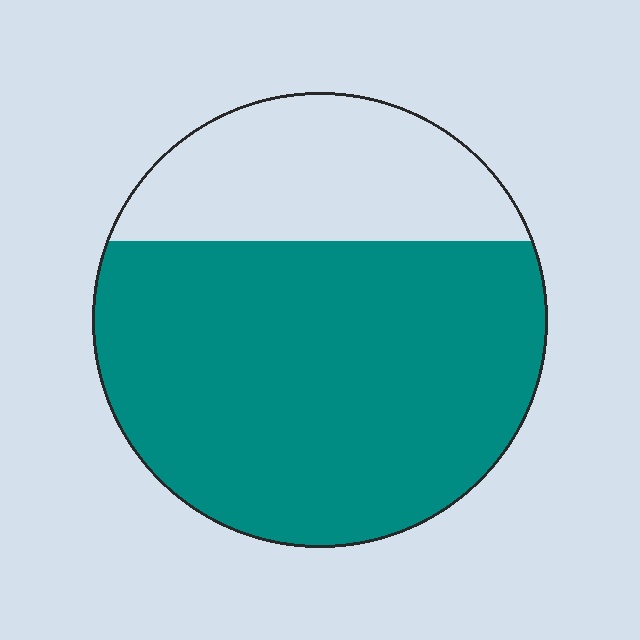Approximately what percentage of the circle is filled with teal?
Approximately 70%.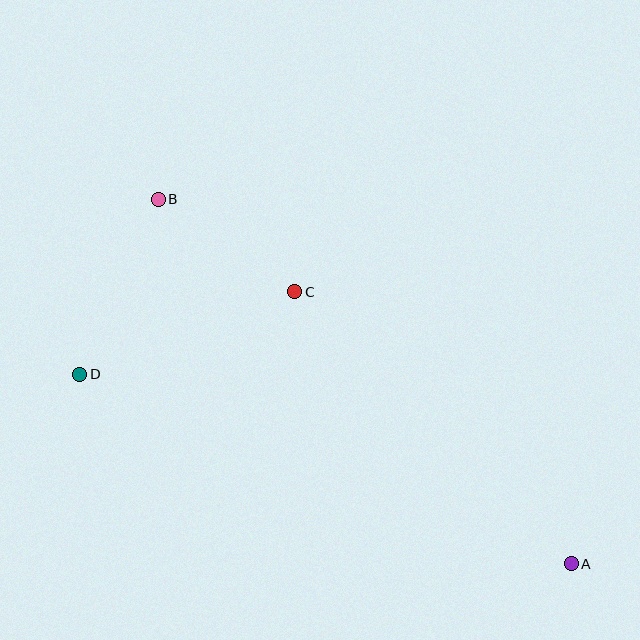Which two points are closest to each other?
Points B and C are closest to each other.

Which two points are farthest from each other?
Points A and B are farthest from each other.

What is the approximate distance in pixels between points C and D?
The distance between C and D is approximately 230 pixels.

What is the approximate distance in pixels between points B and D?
The distance between B and D is approximately 192 pixels.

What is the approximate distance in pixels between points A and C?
The distance between A and C is approximately 388 pixels.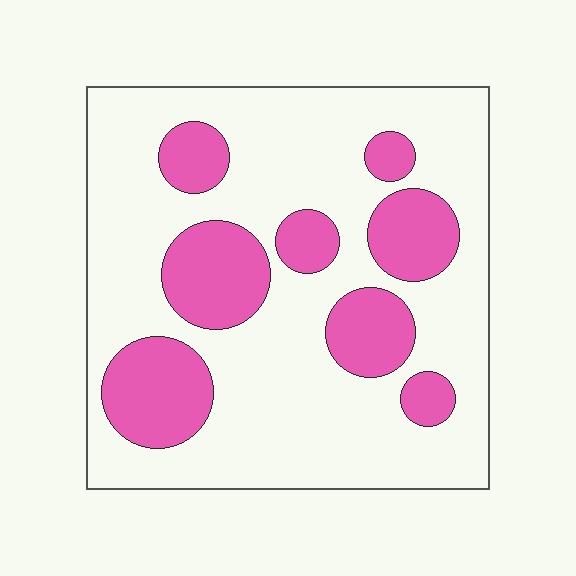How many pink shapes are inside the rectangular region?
8.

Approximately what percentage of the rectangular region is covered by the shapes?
Approximately 25%.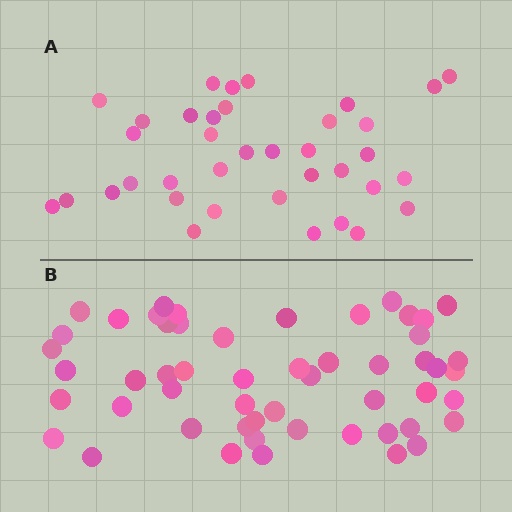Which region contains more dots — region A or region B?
Region B (the bottom region) has more dots.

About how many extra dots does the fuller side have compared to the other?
Region B has approximately 15 more dots than region A.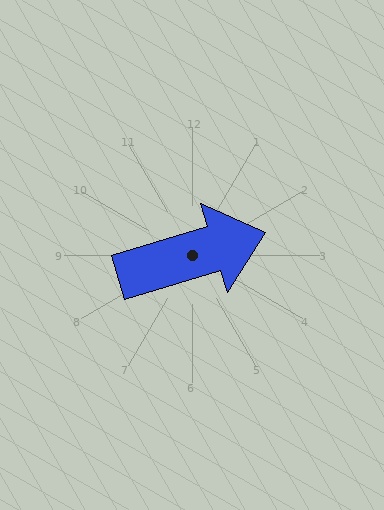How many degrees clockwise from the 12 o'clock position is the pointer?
Approximately 73 degrees.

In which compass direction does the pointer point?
East.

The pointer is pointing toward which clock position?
Roughly 2 o'clock.